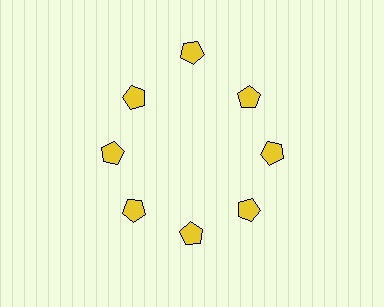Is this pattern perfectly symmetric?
No. The 8 yellow pentagons are arranged in a ring, but one element near the 12 o'clock position is pushed outward from the center, breaking the 8-fold rotational symmetry.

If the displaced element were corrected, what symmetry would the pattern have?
It would have 8-fold rotational symmetry — the pattern would map onto itself every 45 degrees.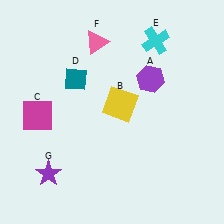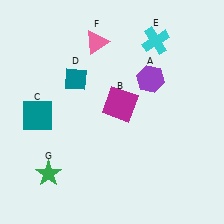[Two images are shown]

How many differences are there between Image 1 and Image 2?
There are 3 differences between the two images.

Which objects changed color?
B changed from yellow to magenta. C changed from magenta to teal. G changed from purple to green.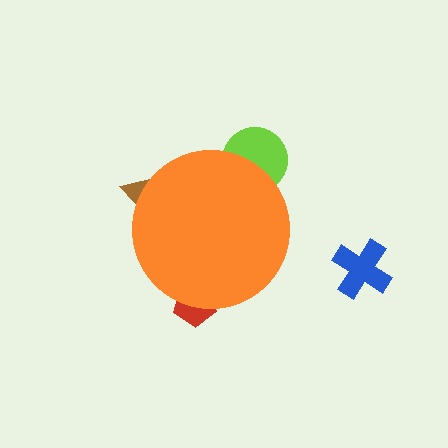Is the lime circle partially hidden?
Yes, the lime circle is partially hidden behind the orange circle.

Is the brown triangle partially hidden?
Yes, the brown triangle is partially hidden behind the orange circle.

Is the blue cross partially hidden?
No, the blue cross is fully visible.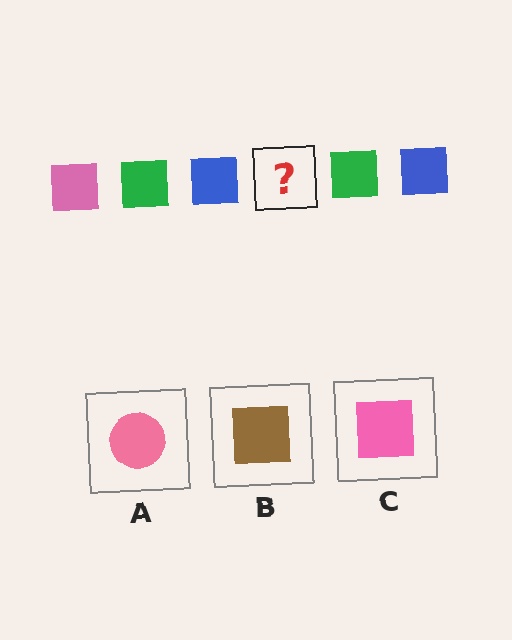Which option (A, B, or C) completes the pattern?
C.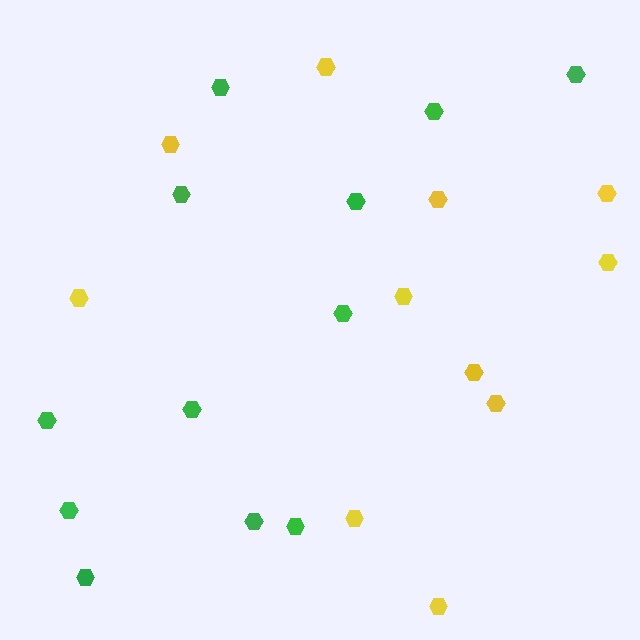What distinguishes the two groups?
There are 2 groups: one group of yellow hexagons (11) and one group of green hexagons (12).